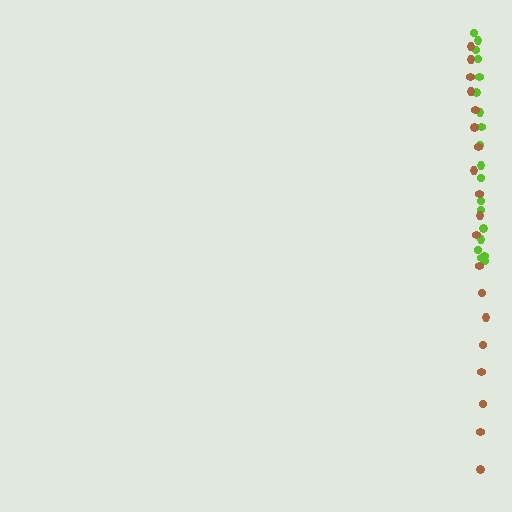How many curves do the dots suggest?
There are 2 distinct paths.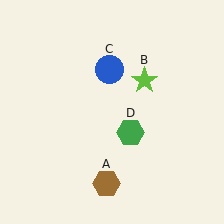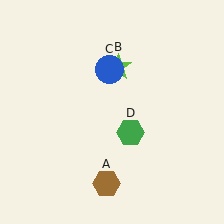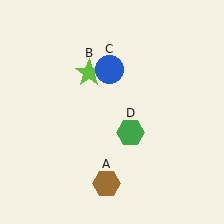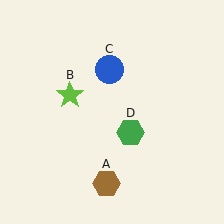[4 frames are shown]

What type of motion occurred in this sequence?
The lime star (object B) rotated counterclockwise around the center of the scene.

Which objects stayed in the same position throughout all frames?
Brown hexagon (object A) and blue circle (object C) and green hexagon (object D) remained stationary.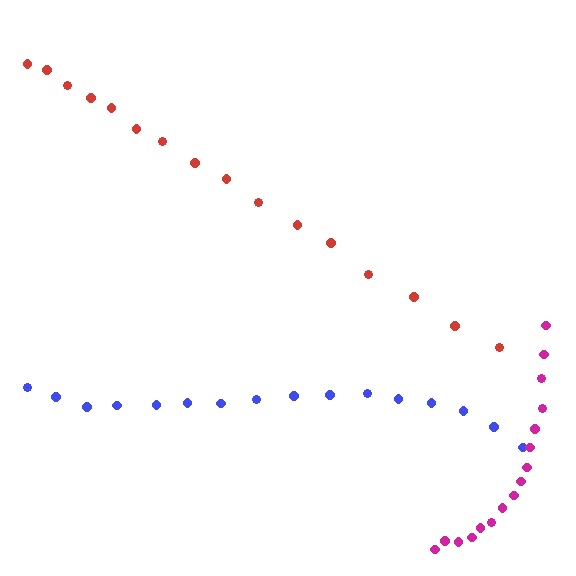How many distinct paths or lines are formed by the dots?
There are 3 distinct paths.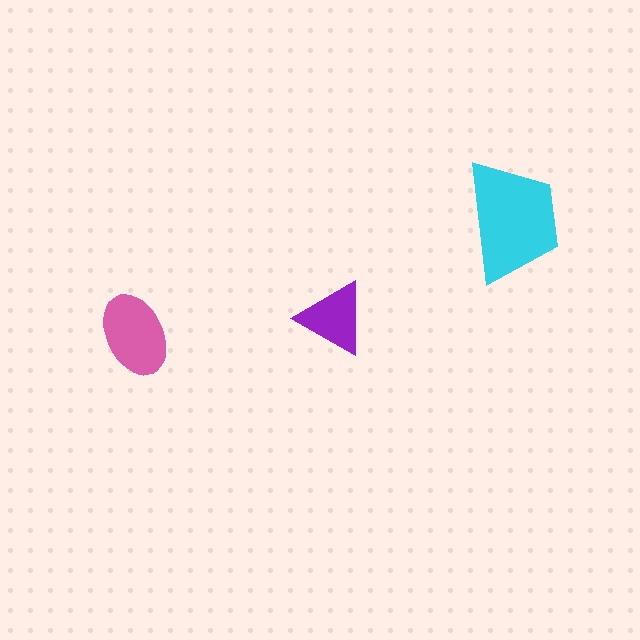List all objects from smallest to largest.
The purple triangle, the pink ellipse, the cyan trapezoid.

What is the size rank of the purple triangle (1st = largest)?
3rd.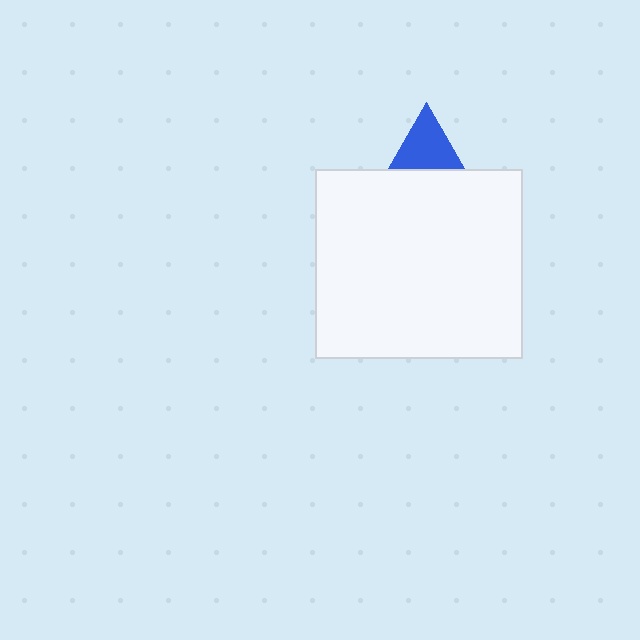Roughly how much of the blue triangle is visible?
About half of it is visible (roughly 50%).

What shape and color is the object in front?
The object in front is a white rectangle.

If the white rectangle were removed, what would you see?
You would see the complete blue triangle.